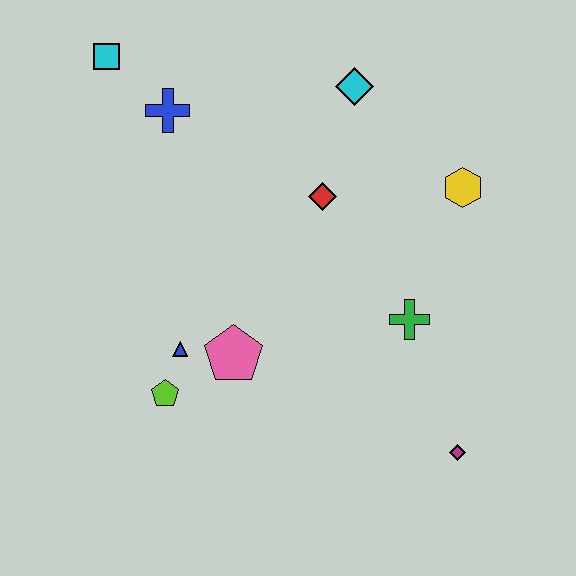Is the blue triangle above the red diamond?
No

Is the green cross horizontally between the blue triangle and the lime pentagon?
No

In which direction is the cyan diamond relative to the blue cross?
The cyan diamond is to the right of the blue cross.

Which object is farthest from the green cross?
The cyan square is farthest from the green cross.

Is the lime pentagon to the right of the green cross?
No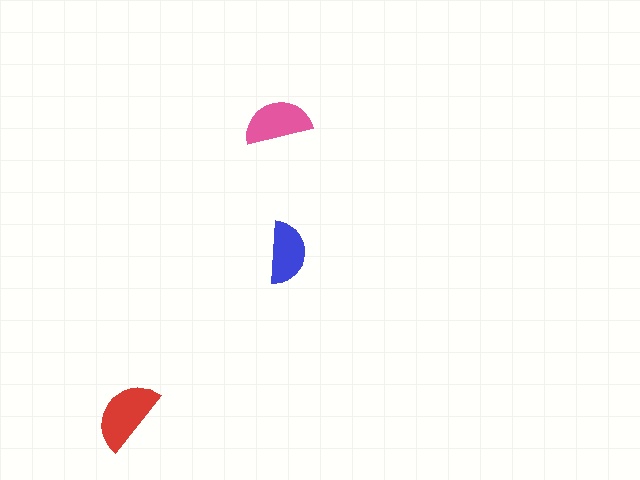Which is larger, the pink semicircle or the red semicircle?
The red one.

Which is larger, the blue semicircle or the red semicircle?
The red one.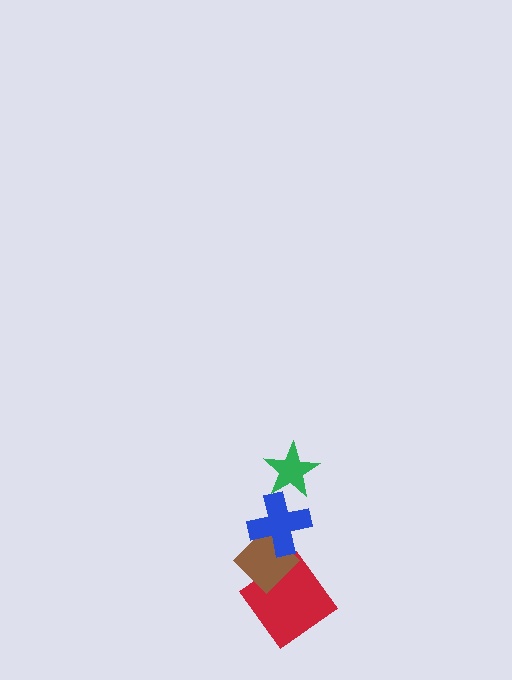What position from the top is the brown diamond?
The brown diamond is 3rd from the top.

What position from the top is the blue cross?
The blue cross is 2nd from the top.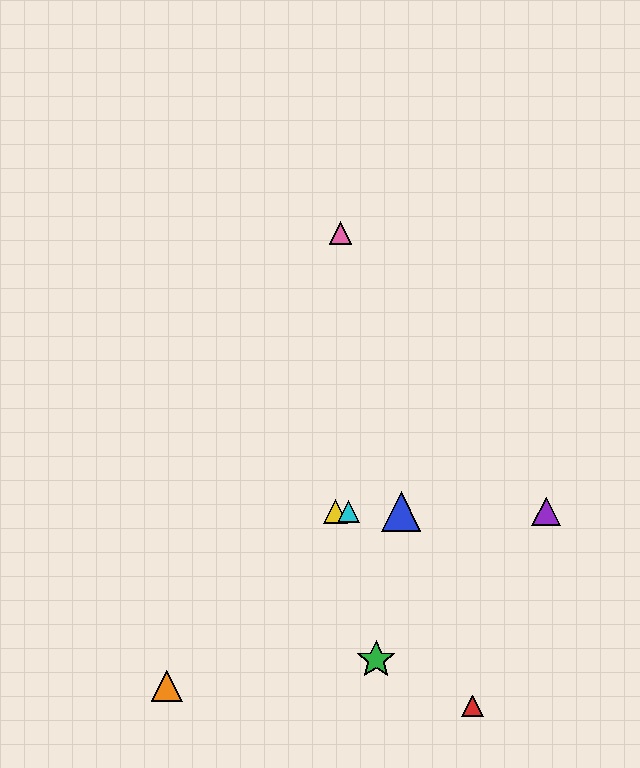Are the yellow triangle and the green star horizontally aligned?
No, the yellow triangle is at y≈512 and the green star is at y≈660.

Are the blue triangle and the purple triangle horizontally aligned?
Yes, both are at y≈512.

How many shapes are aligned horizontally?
4 shapes (the blue triangle, the yellow triangle, the purple triangle, the cyan triangle) are aligned horizontally.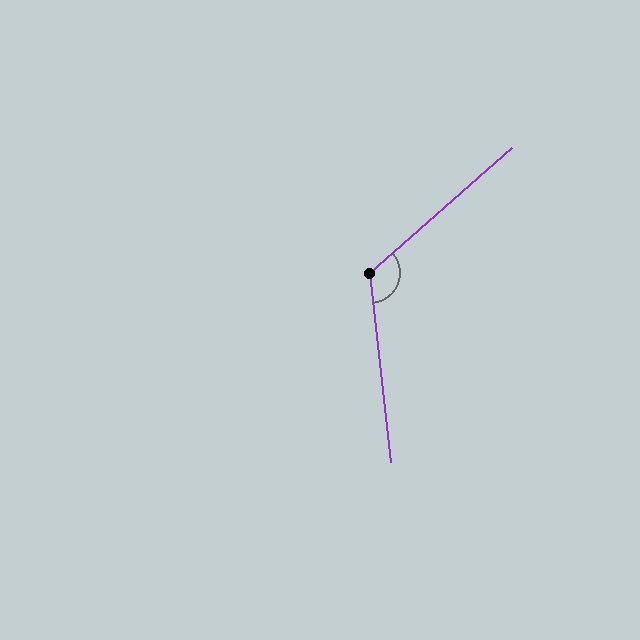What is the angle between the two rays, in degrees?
Approximately 125 degrees.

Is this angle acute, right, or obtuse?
It is obtuse.